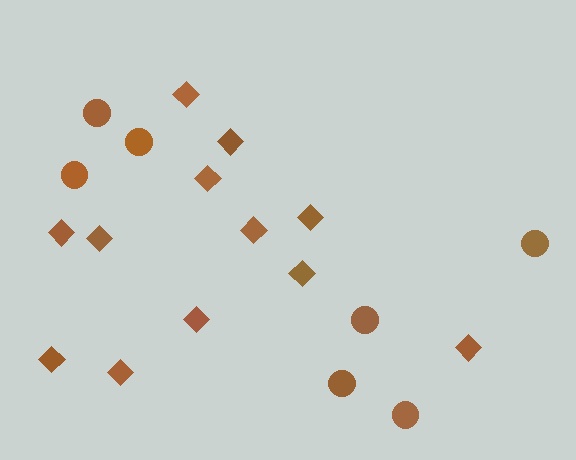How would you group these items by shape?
There are 2 groups: one group of diamonds (12) and one group of circles (7).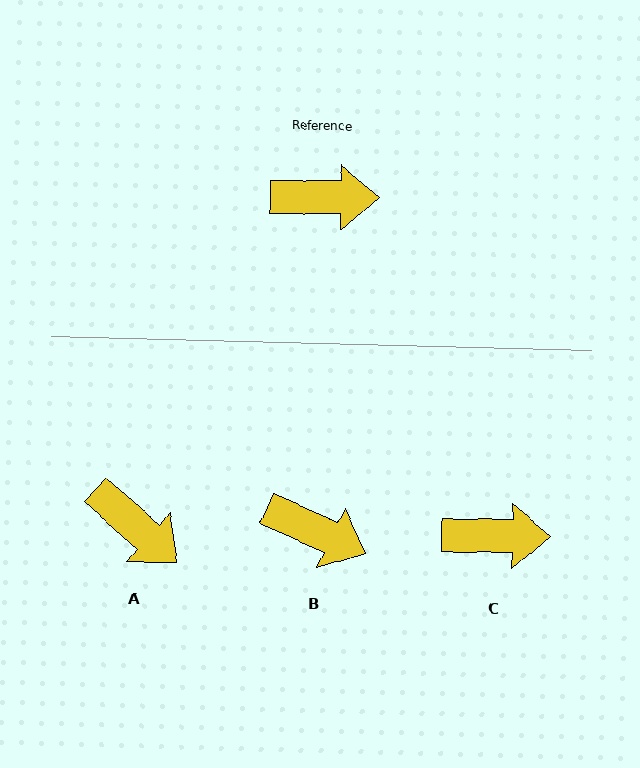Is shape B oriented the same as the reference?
No, it is off by about 24 degrees.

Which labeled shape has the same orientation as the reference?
C.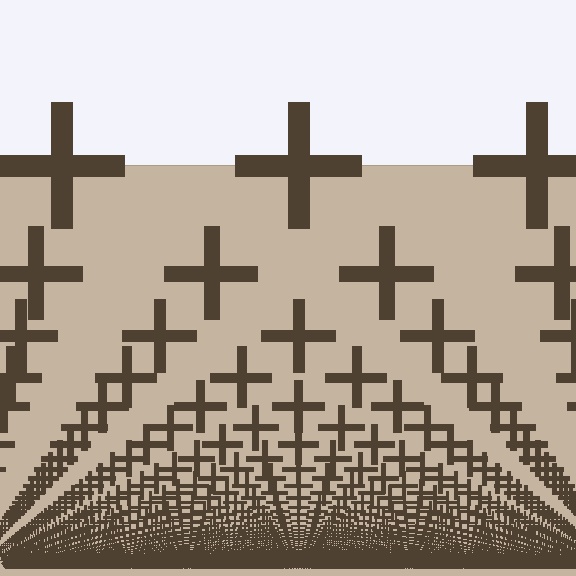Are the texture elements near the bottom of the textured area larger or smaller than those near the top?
Smaller. The gradient is inverted — elements near the bottom are smaller and denser.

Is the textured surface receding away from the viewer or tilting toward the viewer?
The surface appears to tilt toward the viewer. Texture elements get larger and sparser toward the top.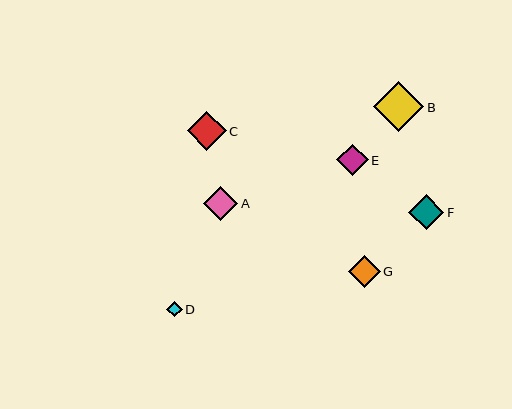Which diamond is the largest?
Diamond B is the largest with a size of approximately 50 pixels.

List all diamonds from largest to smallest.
From largest to smallest: B, C, F, A, G, E, D.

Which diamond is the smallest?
Diamond D is the smallest with a size of approximately 15 pixels.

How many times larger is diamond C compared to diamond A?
Diamond C is approximately 1.1 times the size of diamond A.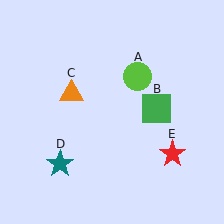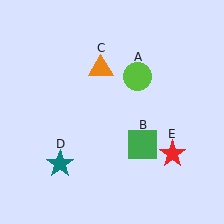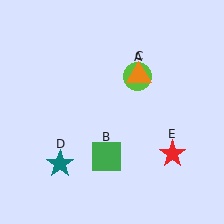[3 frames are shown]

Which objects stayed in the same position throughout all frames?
Lime circle (object A) and teal star (object D) and red star (object E) remained stationary.